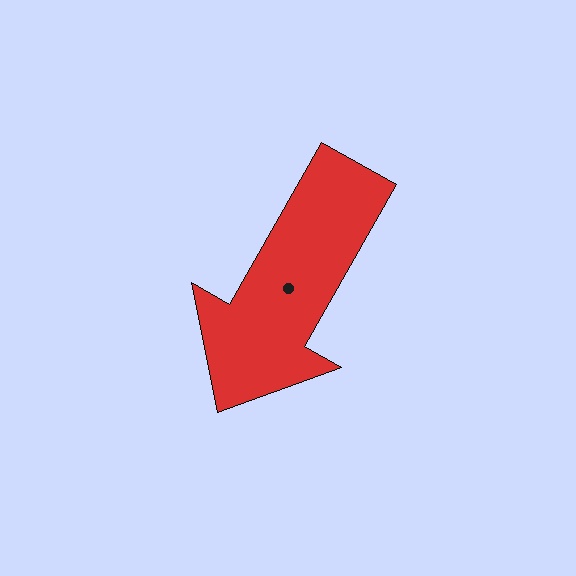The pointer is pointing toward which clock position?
Roughly 7 o'clock.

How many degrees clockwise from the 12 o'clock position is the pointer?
Approximately 210 degrees.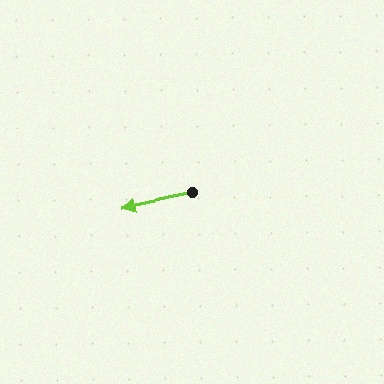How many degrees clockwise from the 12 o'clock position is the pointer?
Approximately 257 degrees.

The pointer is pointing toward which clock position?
Roughly 9 o'clock.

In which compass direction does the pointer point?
West.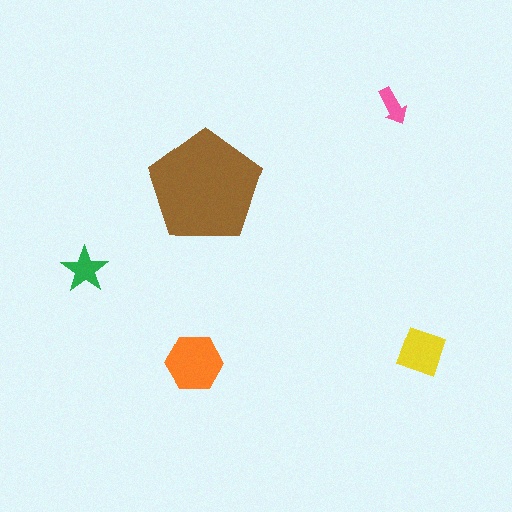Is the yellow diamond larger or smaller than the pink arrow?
Larger.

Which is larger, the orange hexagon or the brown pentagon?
The brown pentagon.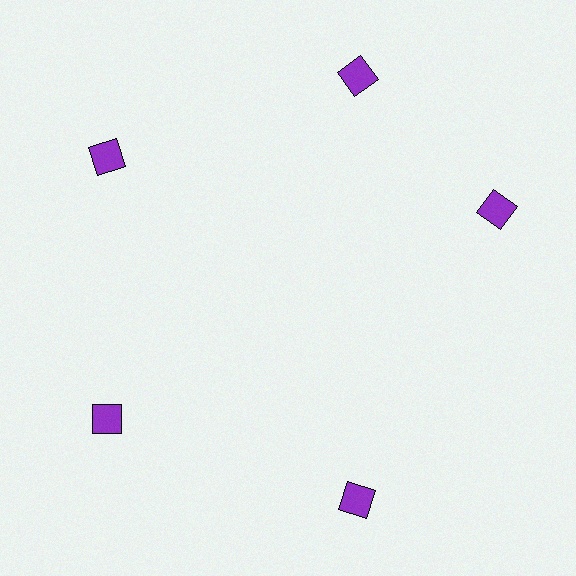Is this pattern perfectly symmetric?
No. The 5 purple squares are arranged in a ring, but one element near the 3 o'clock position is rotated out of alignment along the ring, breaking the 5-fold rotational symmetry.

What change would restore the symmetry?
The symmetry would be restored by rotating it back into even spacing with its neighbors so that all 5 squares sit at equal angles and equal distance from the center.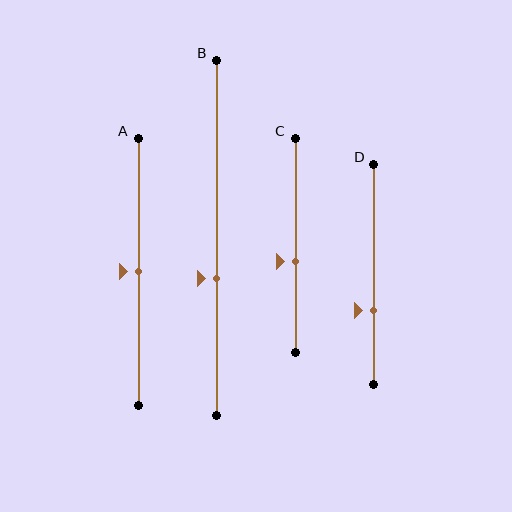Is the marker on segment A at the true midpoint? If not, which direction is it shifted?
Yes, the marker on segment A is at the true midpoint.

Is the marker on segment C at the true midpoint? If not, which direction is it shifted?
No, the marker on segment C is shifted downward by about 7% of the segment length.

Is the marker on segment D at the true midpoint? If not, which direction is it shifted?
No, the marker on segment D is shifted downward by about 17% of the segment length.